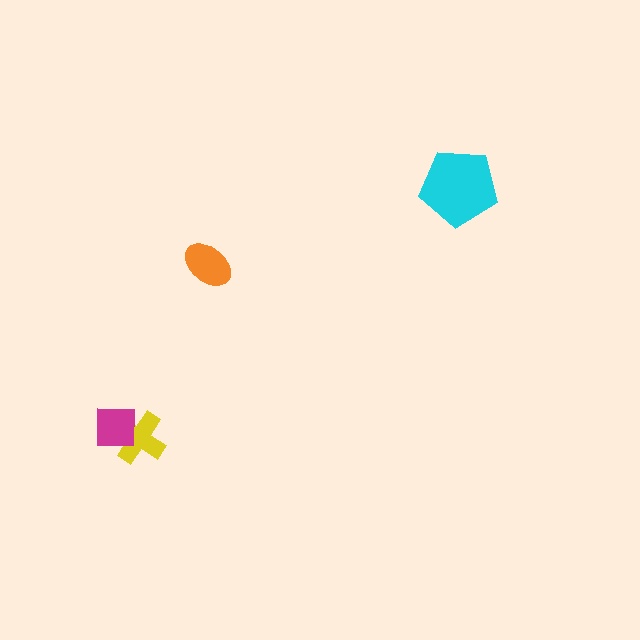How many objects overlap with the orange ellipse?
0 objects overlap with the orange ellipse.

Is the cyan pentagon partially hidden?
No, no other shape covers it.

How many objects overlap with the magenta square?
1 object overlaps with the magenta square.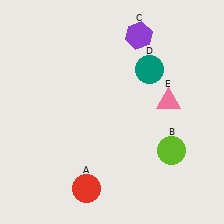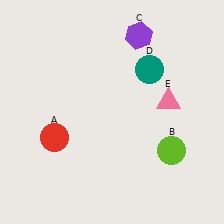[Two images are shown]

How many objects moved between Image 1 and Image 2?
1 object moved between the two images.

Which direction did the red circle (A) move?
The red circle (A) moved up.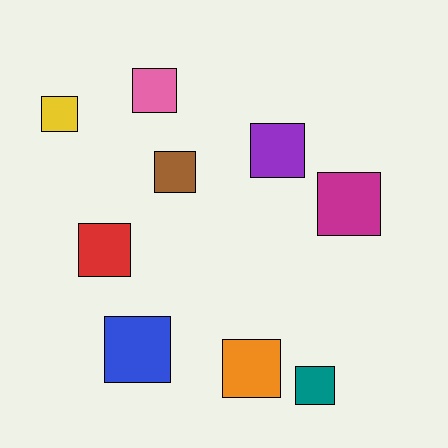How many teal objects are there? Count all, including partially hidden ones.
There is 1 teal object.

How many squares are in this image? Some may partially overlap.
There are 9 squares.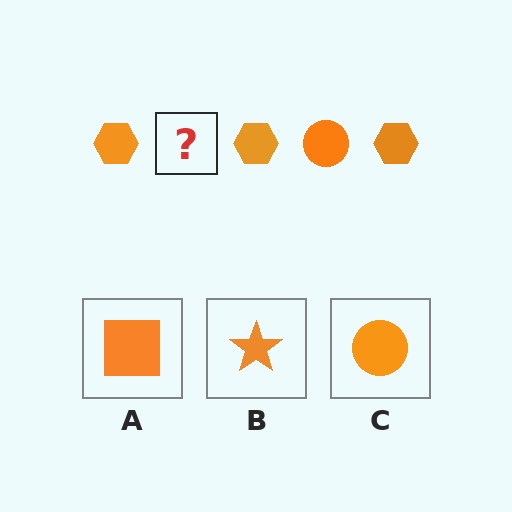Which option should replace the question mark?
Option C.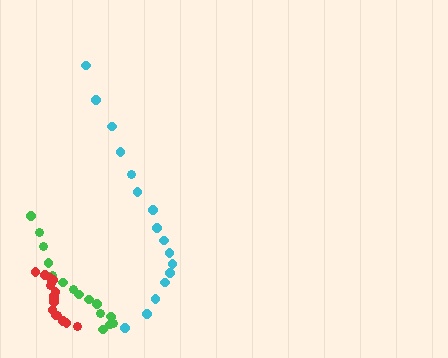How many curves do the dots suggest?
There are 3 distinct paths.